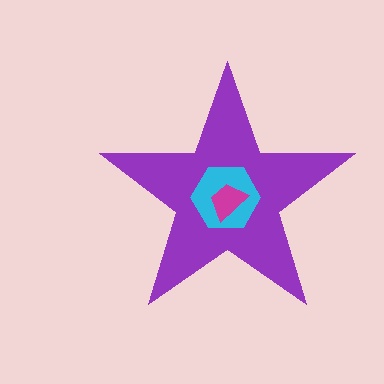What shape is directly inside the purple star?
The cyan hexagon.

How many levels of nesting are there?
3.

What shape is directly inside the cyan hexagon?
The magenta trapezoid.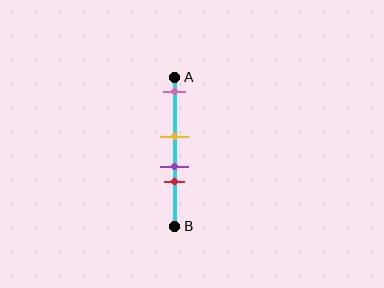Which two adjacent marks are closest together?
The purple and red marks are the closest adjacent pair.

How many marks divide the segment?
There are 4 marks dividing the segment.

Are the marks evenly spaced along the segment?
No, the marks are not evenly spaced.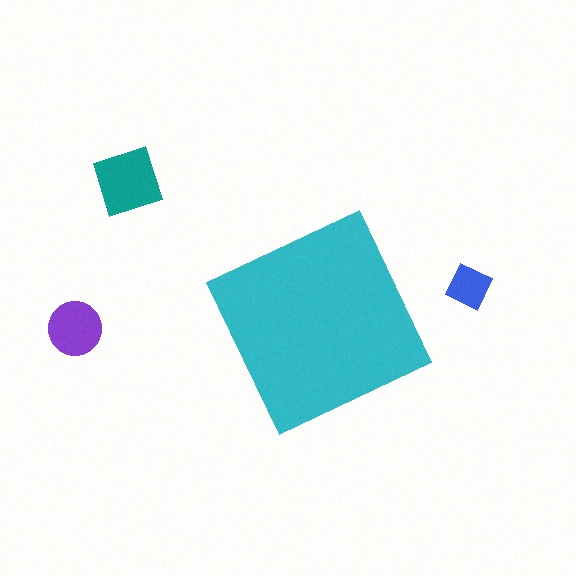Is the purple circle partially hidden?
No, the purple circle is fully visible.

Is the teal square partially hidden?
No, the teal square is fully visible.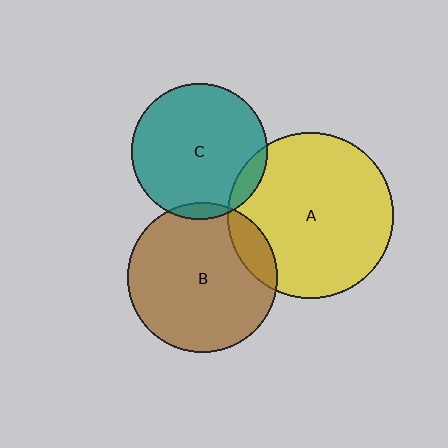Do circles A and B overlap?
Yes.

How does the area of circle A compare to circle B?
Approximately 1.2 times.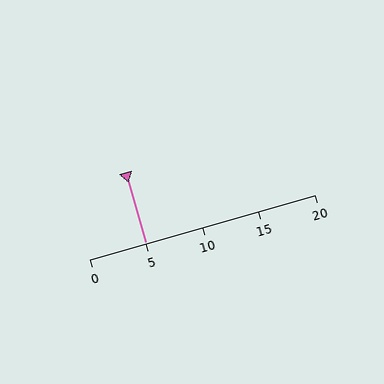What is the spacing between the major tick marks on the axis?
The major ticks are spaced 5 apart.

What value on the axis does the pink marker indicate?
The marker indicates approximately 5.